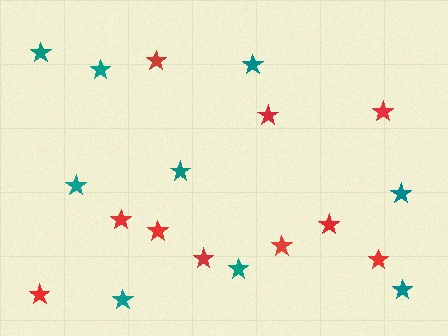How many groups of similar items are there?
There are 2 groups: one group of teal stars (9) and one group of red stars (10).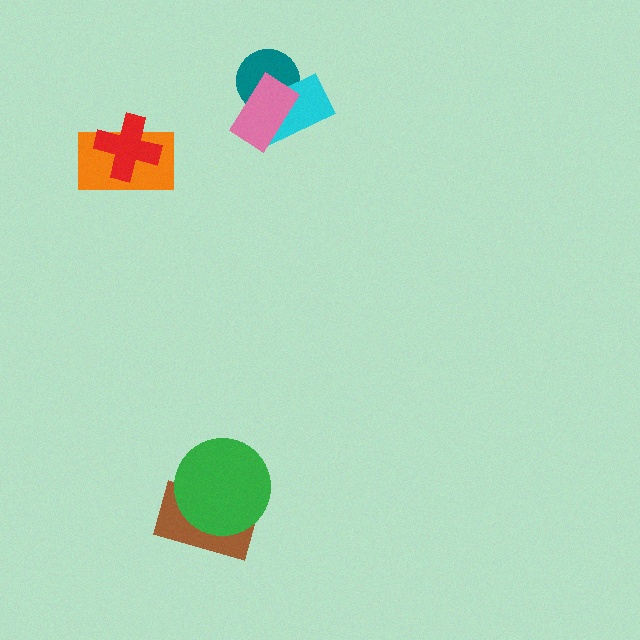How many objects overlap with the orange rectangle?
1 object overlaps with the orange rectangle.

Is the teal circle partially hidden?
Yes, it is partially covered by another shape.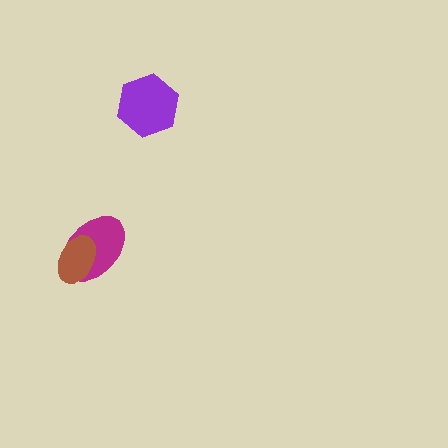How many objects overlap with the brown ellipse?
1 object overlaps with the brown ellipse.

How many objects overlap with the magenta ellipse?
1 object overlaps with the magenta ellipse.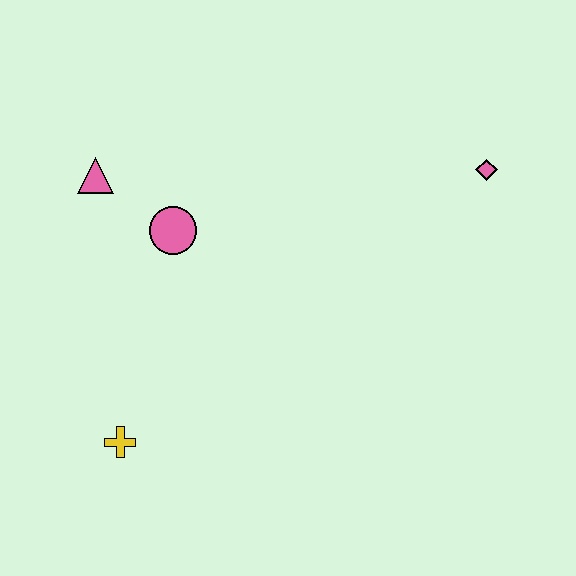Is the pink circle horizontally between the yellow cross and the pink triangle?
No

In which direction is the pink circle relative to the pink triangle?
The pink circle is to the right of the pink triangle.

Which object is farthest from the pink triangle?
The pink diamond is farthest from the pink triangle.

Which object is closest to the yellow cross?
The pink circle is closest to the yellow cross.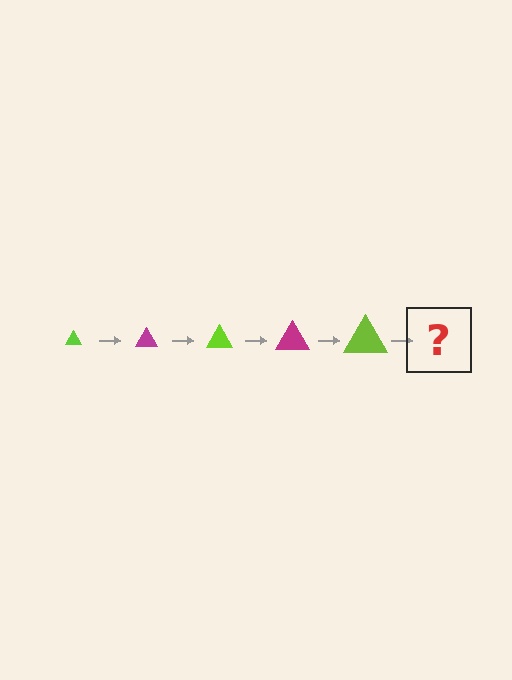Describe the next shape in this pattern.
It should be a magenta triangle, larger than the previous one.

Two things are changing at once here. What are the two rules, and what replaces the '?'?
The two rules are that the triangle grows larger each step and the color cycles through lime and magenta. The '?' should be a magenta triangle, larger than the previous one.